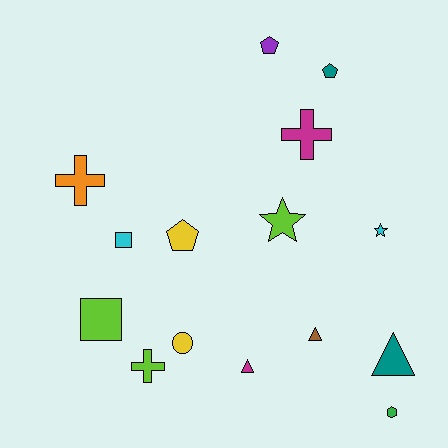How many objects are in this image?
There are 15 objects.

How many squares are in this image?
There are 2 squares.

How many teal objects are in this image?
There are 2 teal objects.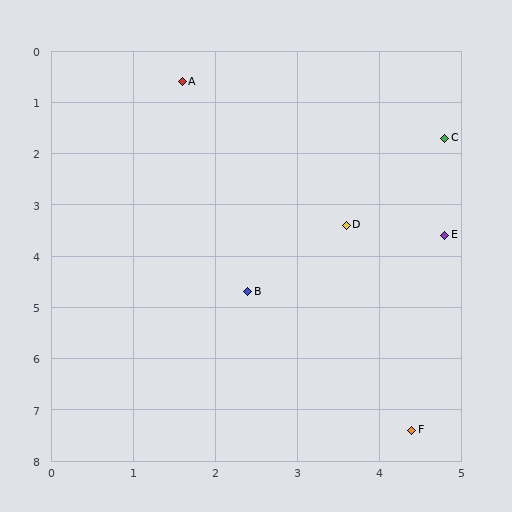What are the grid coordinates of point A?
Point A is at approximately (1.6, 0.6).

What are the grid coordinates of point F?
Point F is at approximately (4.4, 7.4).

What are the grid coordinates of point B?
Point B is at approximately (2.4, 4.7).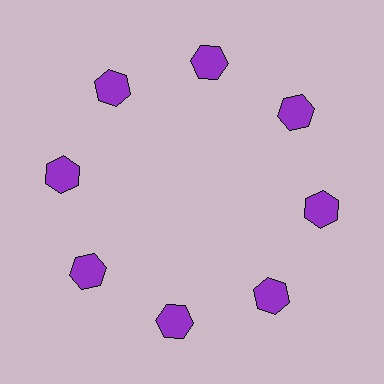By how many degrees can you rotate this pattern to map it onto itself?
The pattern maps onto itself every 45 degrees of rotation.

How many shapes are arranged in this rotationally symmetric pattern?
There are 8 shapes, arranged in 8 groups of 1.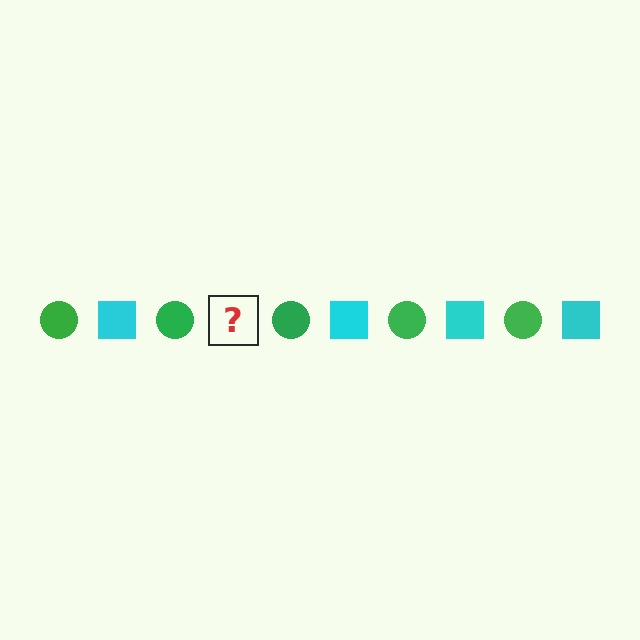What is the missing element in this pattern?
The missing element is a cyan square.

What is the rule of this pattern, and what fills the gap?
The rule is that the pattern alternates between green circle and cyan square. The gap should be filled with a cyan square.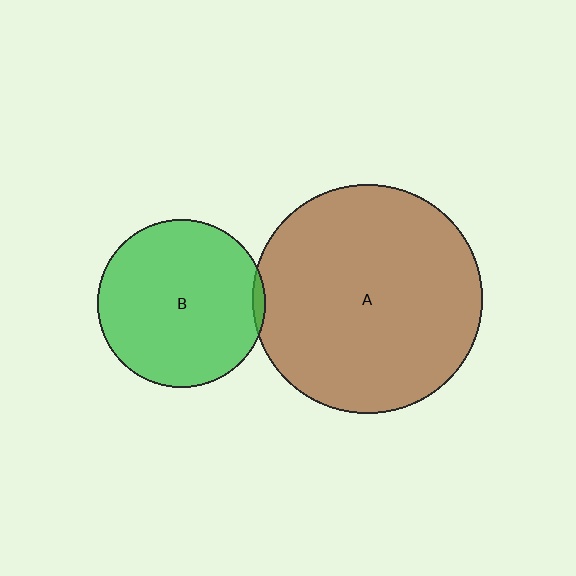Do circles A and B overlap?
Yes.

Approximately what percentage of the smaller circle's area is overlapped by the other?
Approximately 5%.